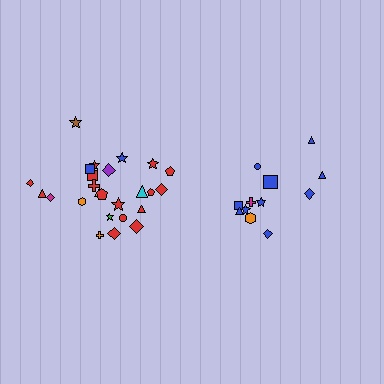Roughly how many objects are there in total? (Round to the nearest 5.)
Roughly 35 objects in total.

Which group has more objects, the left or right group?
The left group.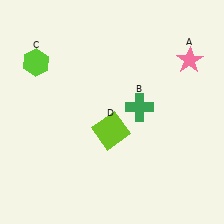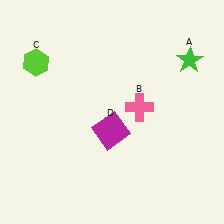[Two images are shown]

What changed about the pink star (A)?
In Image 1, A is pink. In Image 2, it changed to green.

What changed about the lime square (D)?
In Image 1, D is lime. In Image 2, it changed to magenta.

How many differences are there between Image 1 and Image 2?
There are 3 differences between the two images.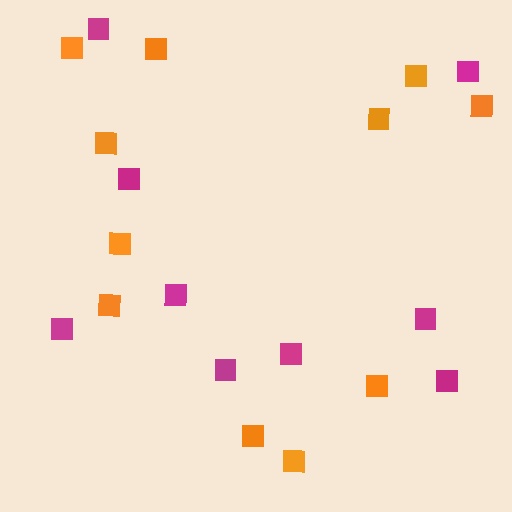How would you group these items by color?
There are 2 groups: one group of orange squares (11) and one group of magenta squares (9).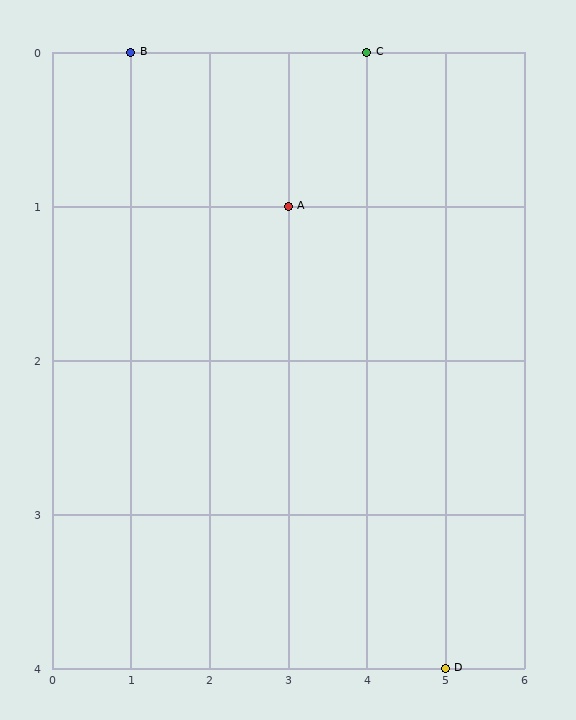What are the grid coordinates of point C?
Point C is at grid coordinates (4, 0).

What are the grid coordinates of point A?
Point A is at grid coordinates (3, 1).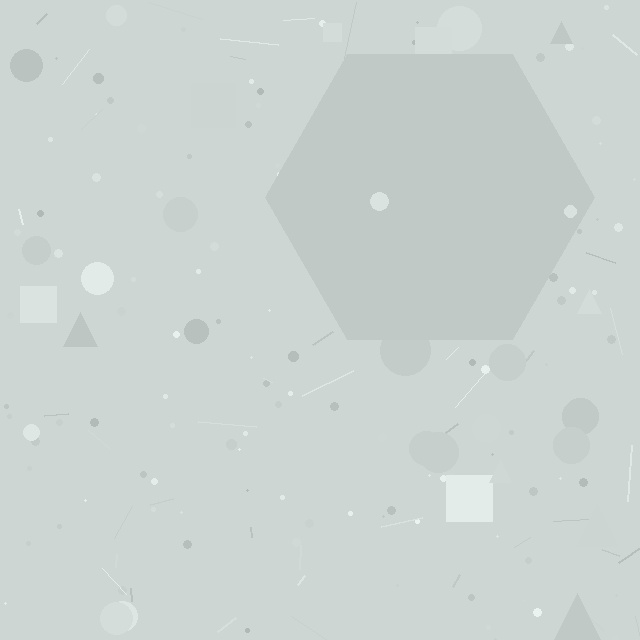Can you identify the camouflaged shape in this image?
The camouflaged shape is a hexagon.